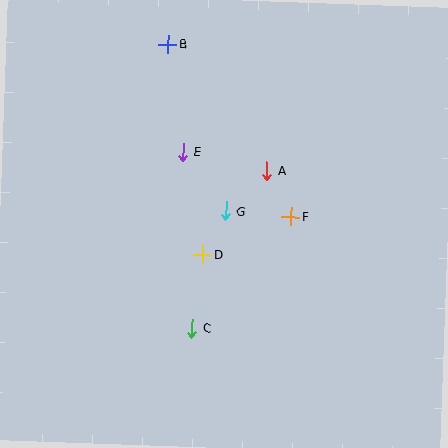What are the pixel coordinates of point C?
Point C is at (192, 328).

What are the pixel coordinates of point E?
Point E is at (183, 151).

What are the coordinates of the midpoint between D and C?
The midpoint between D and C is at (198, 291).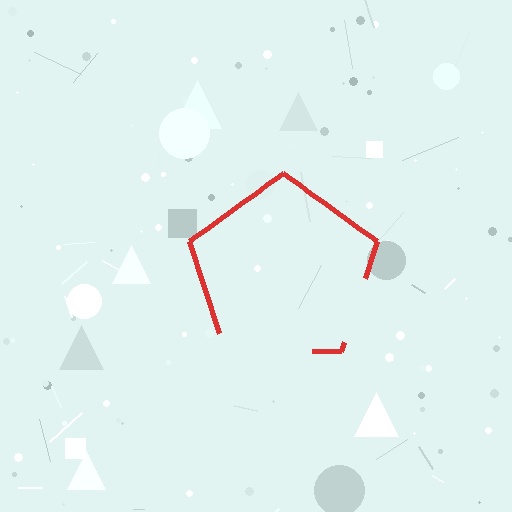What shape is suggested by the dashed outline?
The dashed outline suggests a pentagon.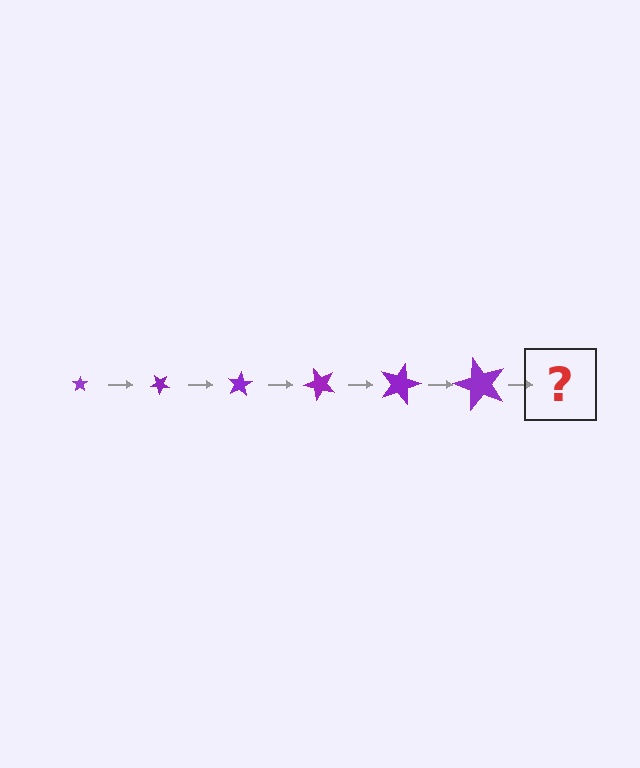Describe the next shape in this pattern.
It should be a star, larger than the previous one and rotated 240 degrees from the start.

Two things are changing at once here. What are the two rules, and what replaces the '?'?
The two rules are that the star grows larger each step and it rotates 40 degrees each step. The '?' should be a star, larger than the previous one and rotated 240 degrees from the start.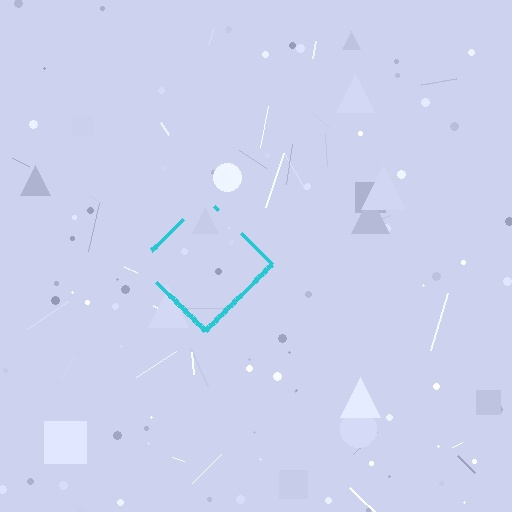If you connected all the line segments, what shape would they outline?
They would outline a diamond.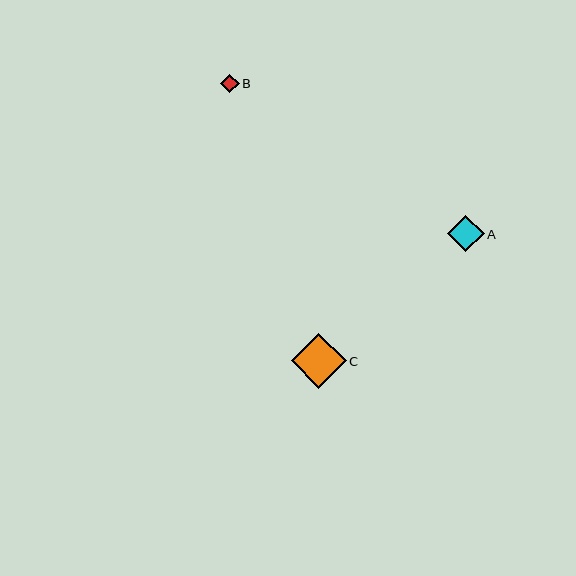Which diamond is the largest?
Diamond C is the largest with a size of approximately 55 pixels.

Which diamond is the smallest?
Diamond B is the smallest with a size of approximately 19 pixels.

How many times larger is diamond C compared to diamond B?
Diamond C is approximately 2.9 times the size of diamond B.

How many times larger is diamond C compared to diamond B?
Diamond C is approximately 2.9 times the size of diamond B.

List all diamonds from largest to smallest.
From largest to smallest: C, A, B.